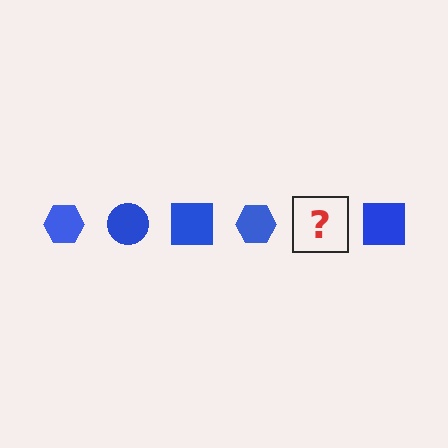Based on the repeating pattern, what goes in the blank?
The blank should be a blue circle.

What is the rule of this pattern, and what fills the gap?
The rule is that the pattern cycles through hexagon, circle, square shapes in blue. The gap should be filled with a blue circle.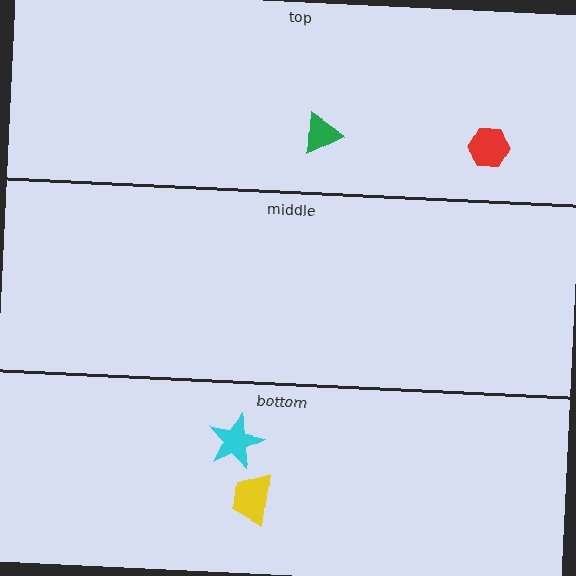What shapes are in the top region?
The green triangle, the red hexagon.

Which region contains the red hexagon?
The top region.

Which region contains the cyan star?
The bottom region.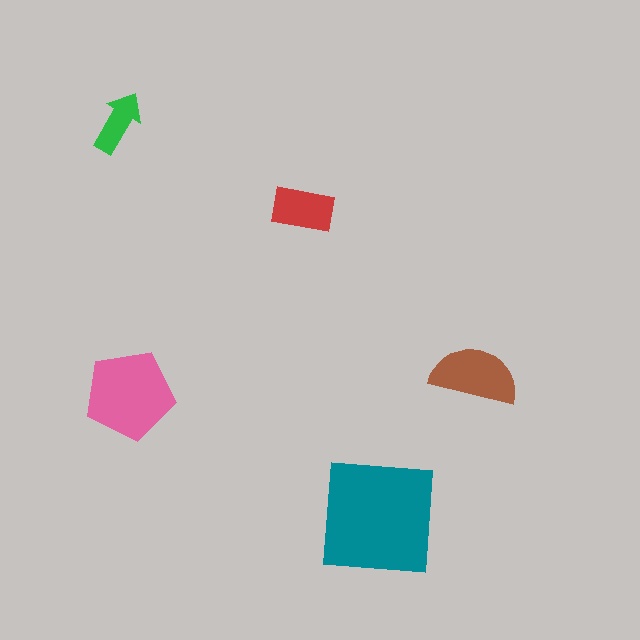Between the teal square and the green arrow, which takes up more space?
The teal square.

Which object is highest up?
The green arrow is topmost.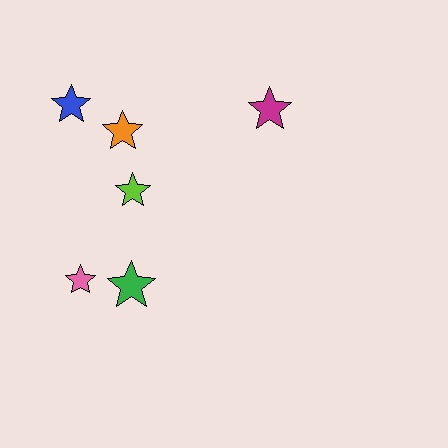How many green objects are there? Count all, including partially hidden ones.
There is 1 green object.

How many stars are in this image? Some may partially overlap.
There are 6 stars.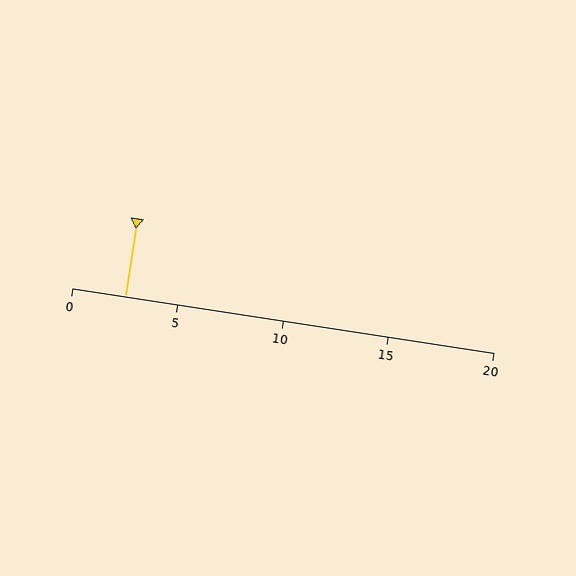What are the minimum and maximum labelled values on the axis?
The axis runs from 0 to 20.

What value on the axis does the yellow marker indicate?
The marker indicates approximately 2.5.